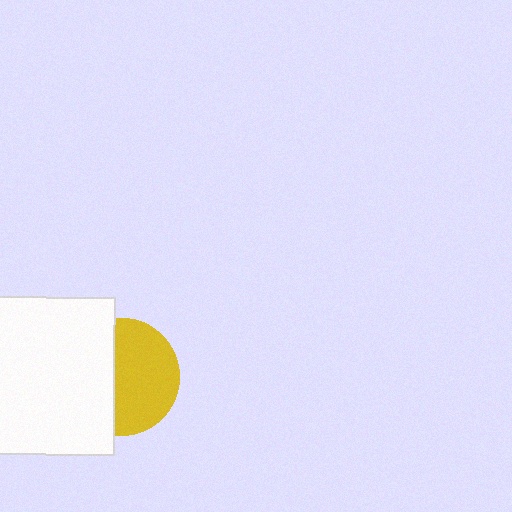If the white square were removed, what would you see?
You would see the complete yellow circle.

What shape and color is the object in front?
The object in front is a white square.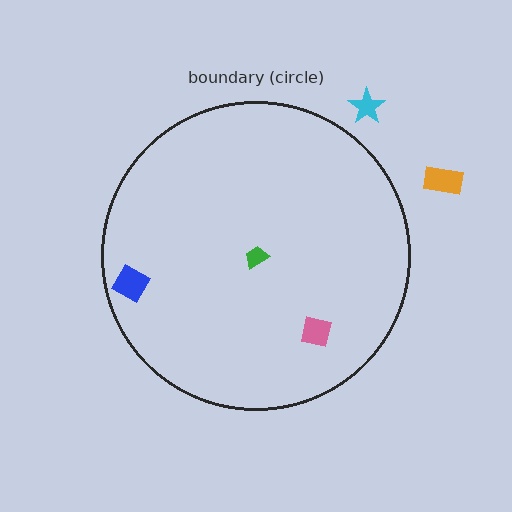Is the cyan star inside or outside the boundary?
Outside.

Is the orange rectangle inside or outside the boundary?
Outside.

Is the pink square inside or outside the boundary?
Inside.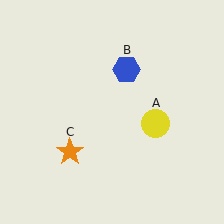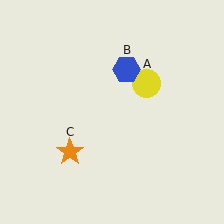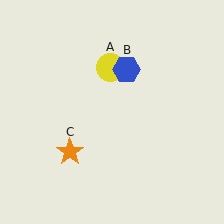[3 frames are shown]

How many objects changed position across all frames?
1 object changed position: yellow circle (object A).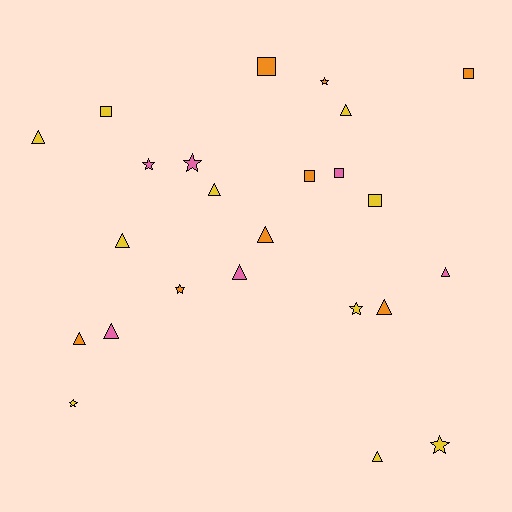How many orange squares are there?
There are 3 orange squares.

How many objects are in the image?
There are 24 objects.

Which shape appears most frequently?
Triangle, with 11 objects.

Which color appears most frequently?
Yellow, with 10 objects.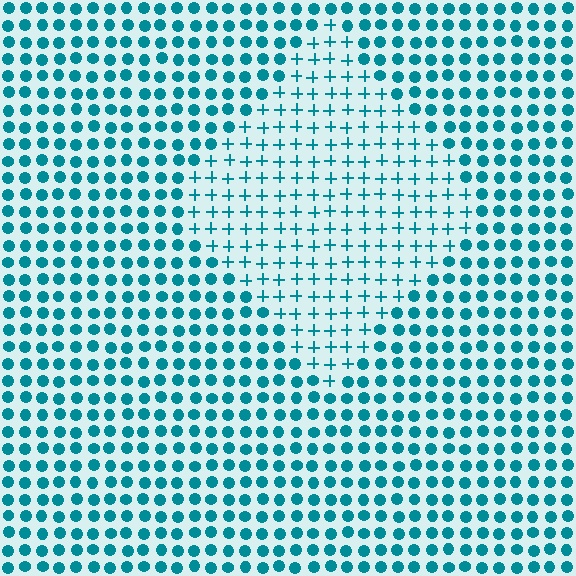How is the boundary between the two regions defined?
The boundary is defined by a change in element shape: plus signs inside vs. circles outside. All elements share the same color and spacing.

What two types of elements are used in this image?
The image uses plus signs inside the diamond region and circles outside it.